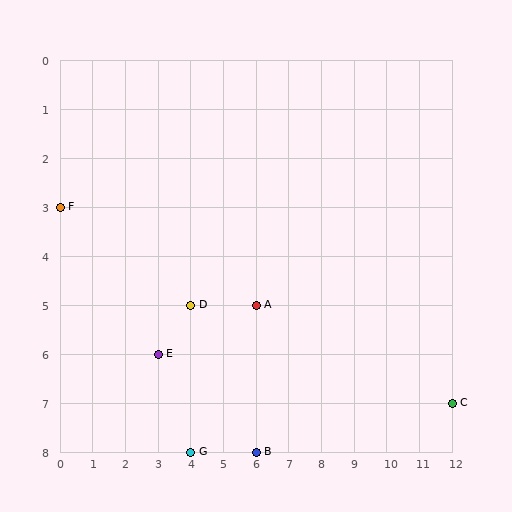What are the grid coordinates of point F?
Point F is at grid coordinates (0, 3).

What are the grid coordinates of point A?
Point A is at grid coordinates (6, 5).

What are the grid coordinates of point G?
Point G is at grid coordinates (4, 8).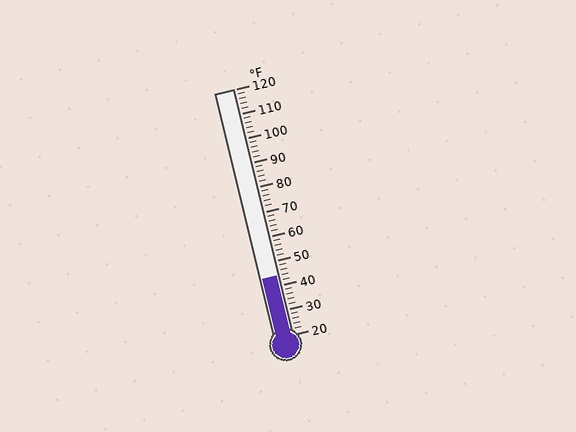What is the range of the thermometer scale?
The thermometer scale ranges from 20°F to 120°F.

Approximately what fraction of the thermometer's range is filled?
The thermometer is filled to approximately 25% of its range.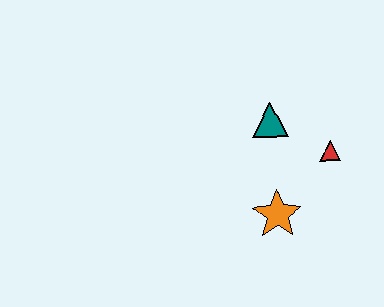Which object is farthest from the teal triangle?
The orange star is farthest from the teal triangle.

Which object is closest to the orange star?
The red triangle is closest to the orange star.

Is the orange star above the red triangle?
No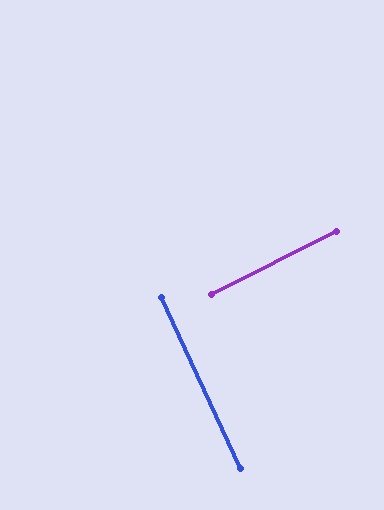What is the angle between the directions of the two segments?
Approximately 88 degrees.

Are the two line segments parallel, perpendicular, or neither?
Perpendicular — they meet at approximately 88°.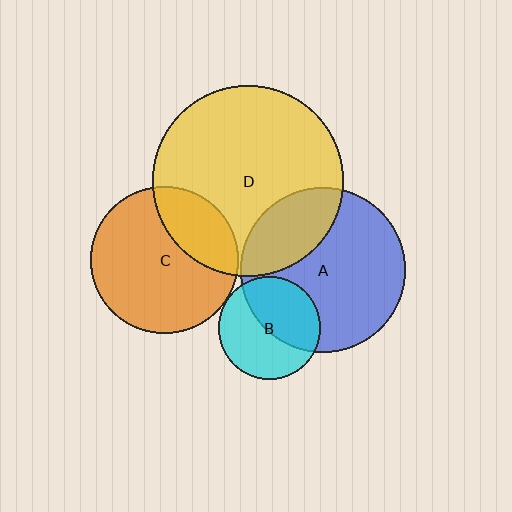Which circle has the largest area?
Circle D (yellow).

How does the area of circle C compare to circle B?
Approximately 2.1 times.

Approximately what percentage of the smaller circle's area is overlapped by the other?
Approximately 25%.